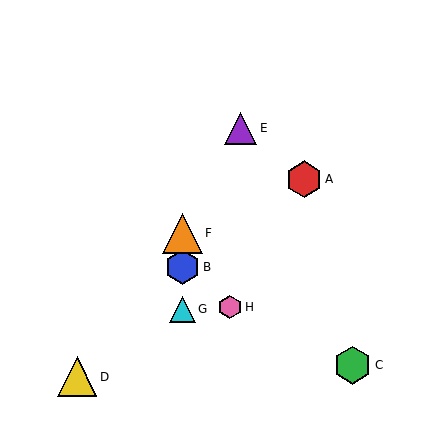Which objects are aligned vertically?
Objects B, F, G are aligned vertically.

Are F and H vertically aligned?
No, F is at x≈183 and H is at x≈230.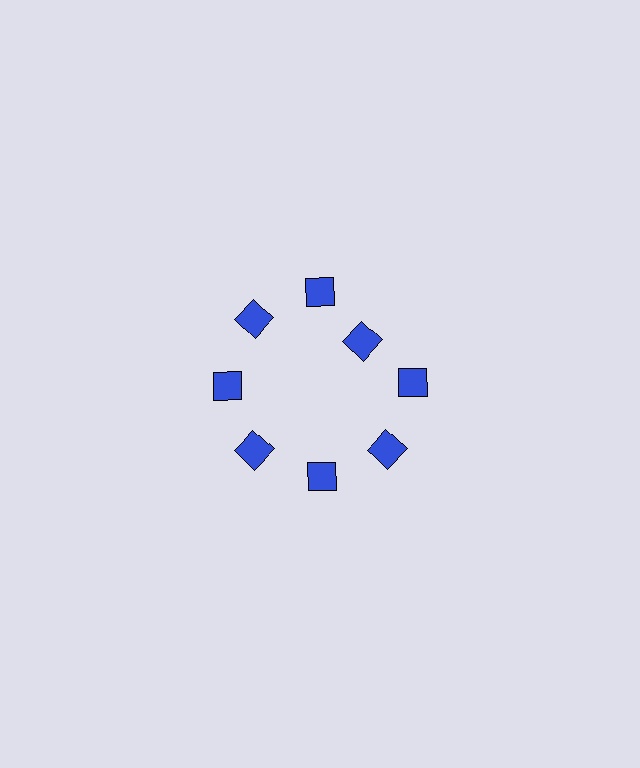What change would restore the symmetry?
The symmetry would be restored by moving it outward, back onto the ring so that all 8 diamonds sit at equal angles and equal distance from the center.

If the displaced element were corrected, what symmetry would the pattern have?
It would have 8-fold rotational symmetry — the pattern would map onto itself every 45 degrees.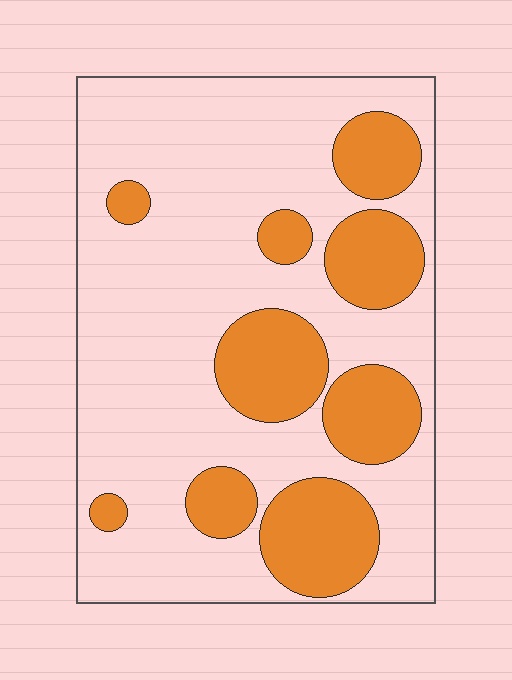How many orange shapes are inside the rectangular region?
9.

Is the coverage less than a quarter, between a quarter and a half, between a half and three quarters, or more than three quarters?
Between a quarter and a half.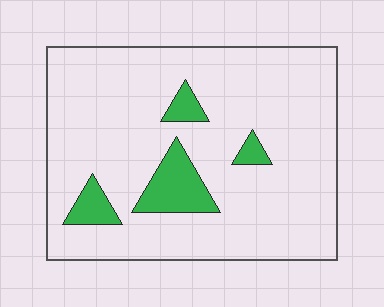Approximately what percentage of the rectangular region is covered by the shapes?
Approximately 10%.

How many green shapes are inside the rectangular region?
4.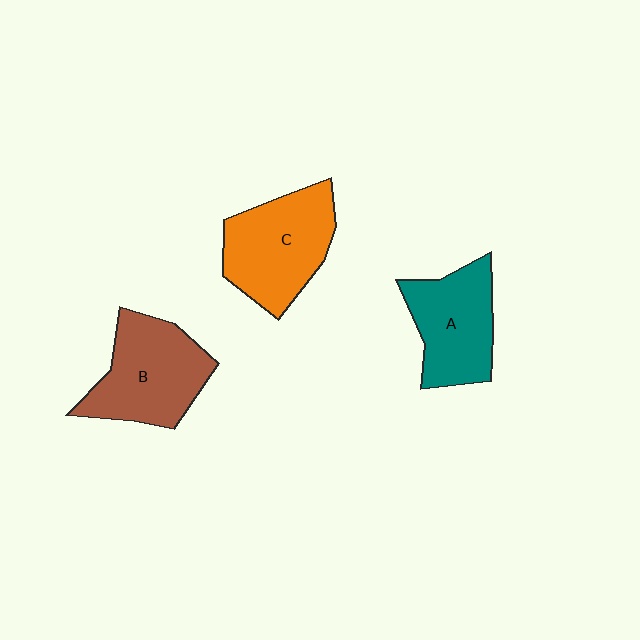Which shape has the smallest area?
Shape A (teal).